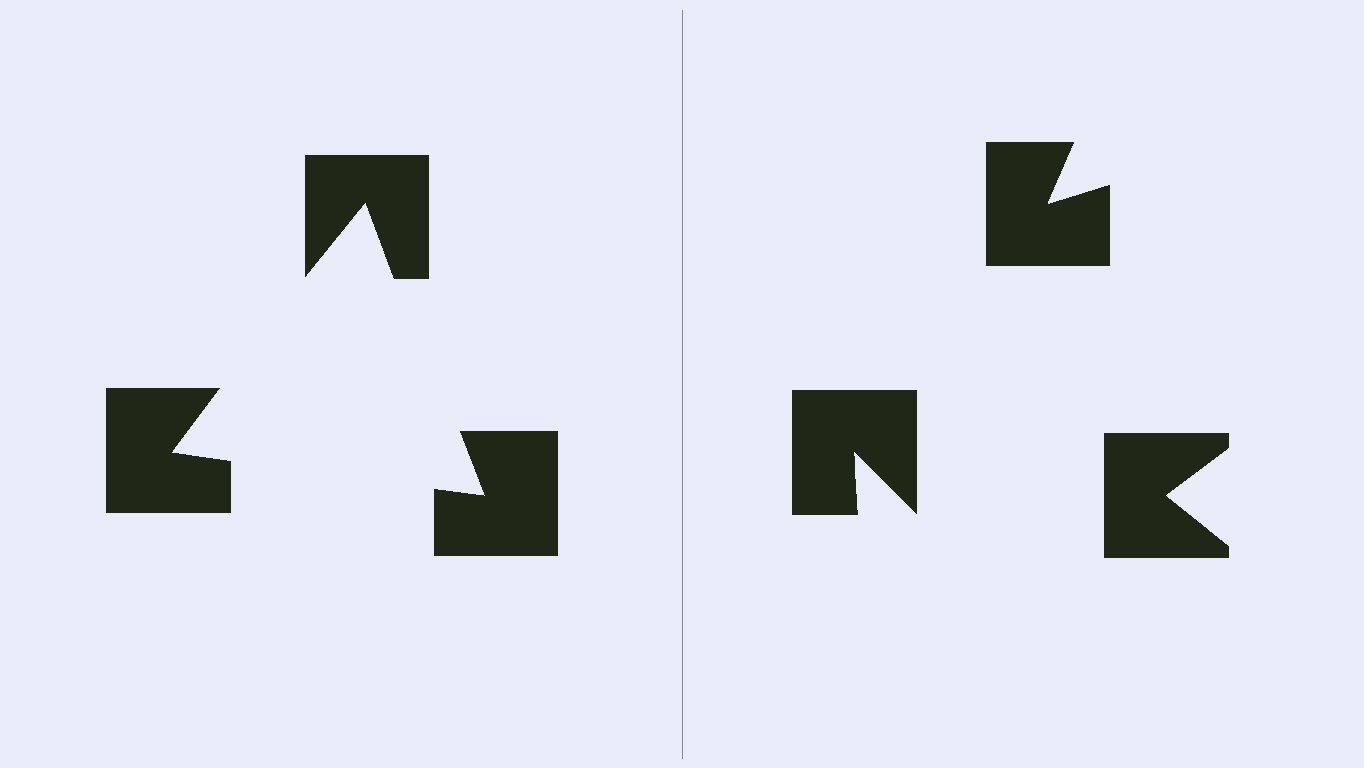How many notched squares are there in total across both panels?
6 — 3 on each side.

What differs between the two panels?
The notched squares are positioned identically on both sides; only the wedge orientations differ. On the left they align to a triangle; on the right they are misaligned.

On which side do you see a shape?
An illusory triangle appears on the left side. On the right side the wedge cuts are rotated, so no coherent shape forms.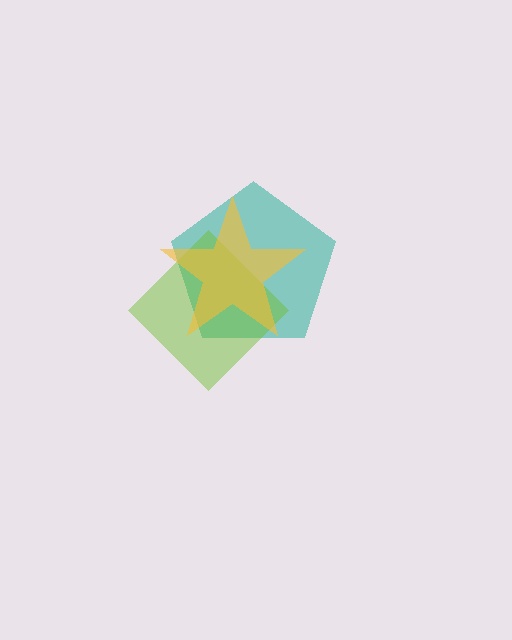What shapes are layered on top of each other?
The layered shapes are: a teal pentagon, a lime diamond, a yellow star.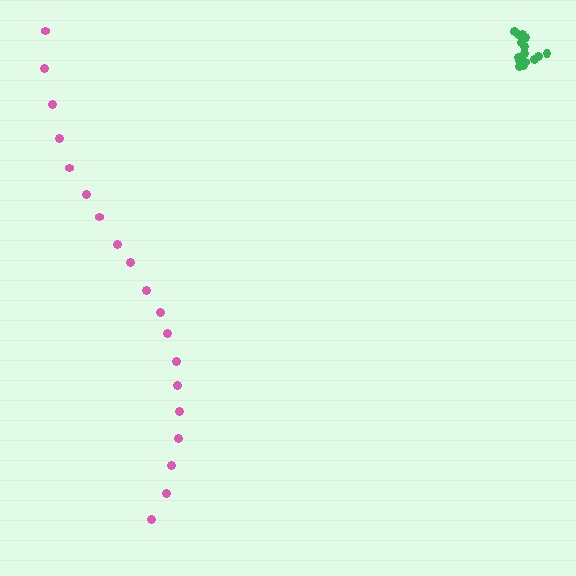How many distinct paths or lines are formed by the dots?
There are 2 distinct paths.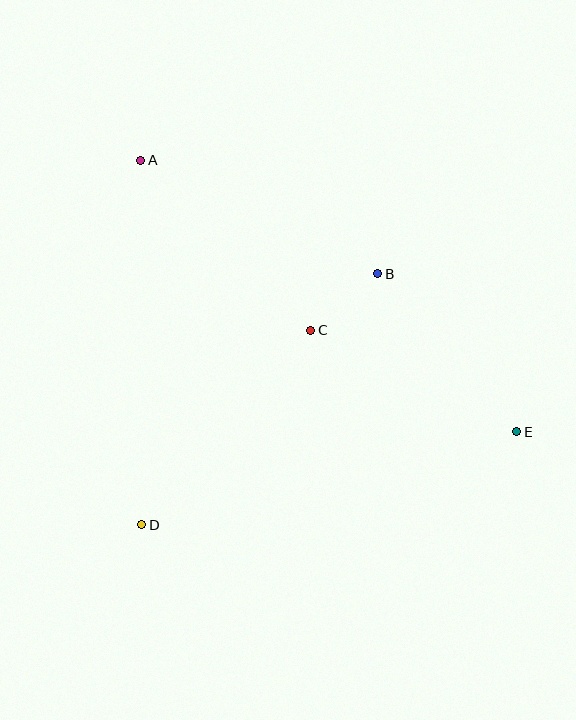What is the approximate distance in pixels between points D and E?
The distance between D and E is approximately 386 pixels.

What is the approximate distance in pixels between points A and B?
The distance between A and B is approximately 263 pixels.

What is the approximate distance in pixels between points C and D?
The distance between C and D is approximately 258 pixels.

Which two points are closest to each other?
Points B and C are closest to each other.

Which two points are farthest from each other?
Points A and E are farthest from each other.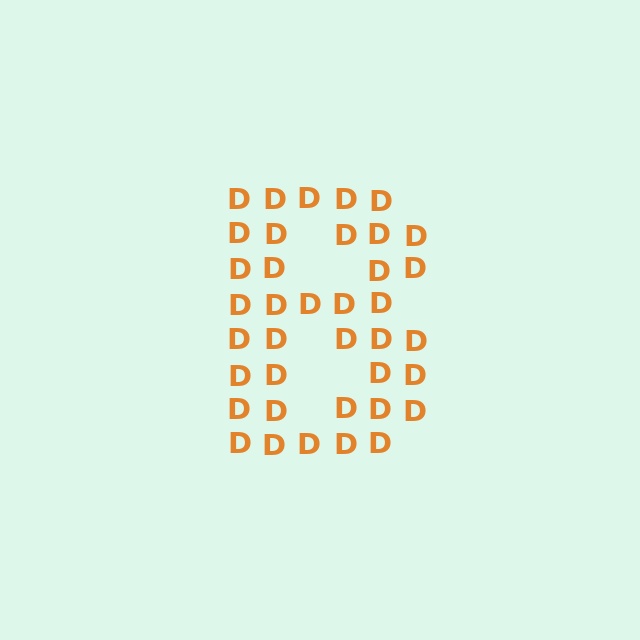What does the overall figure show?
The overall figure shows the letter B.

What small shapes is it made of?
It is made of small letter D's.